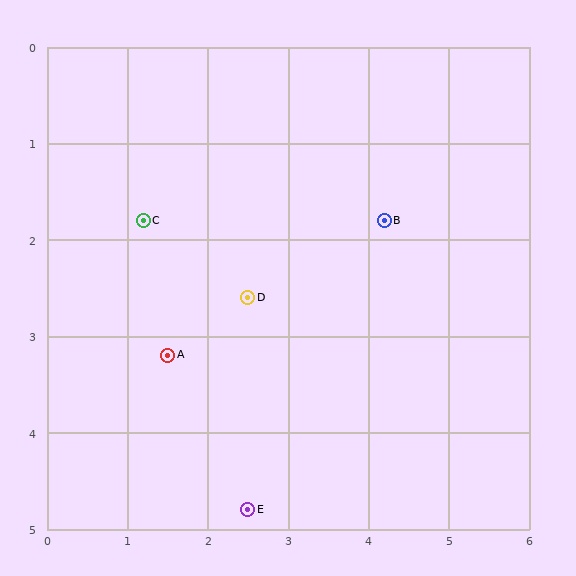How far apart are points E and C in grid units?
Points E and C are about 3.3 grid units apart.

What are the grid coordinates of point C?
Point C is at approximately (1.2, 1.8).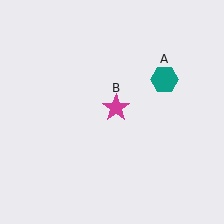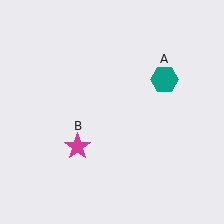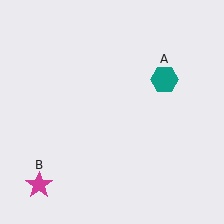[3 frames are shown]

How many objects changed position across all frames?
1 object changed position: magenta star (object B).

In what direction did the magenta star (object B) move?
The magenta star (object B) moved down and to the left.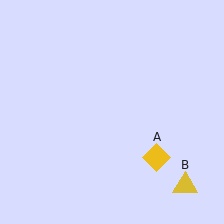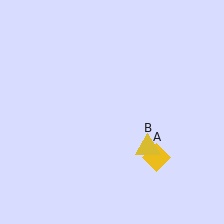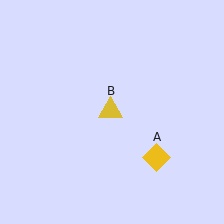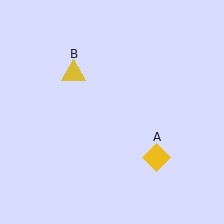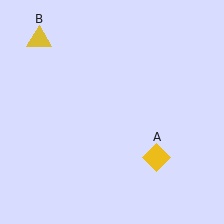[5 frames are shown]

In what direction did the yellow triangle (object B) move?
The yellow triangle (object B) moved up and to the left.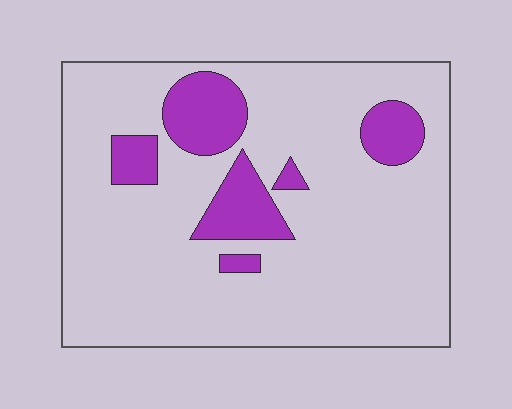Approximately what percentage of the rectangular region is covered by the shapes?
Approximately 15%.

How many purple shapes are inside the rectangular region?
6.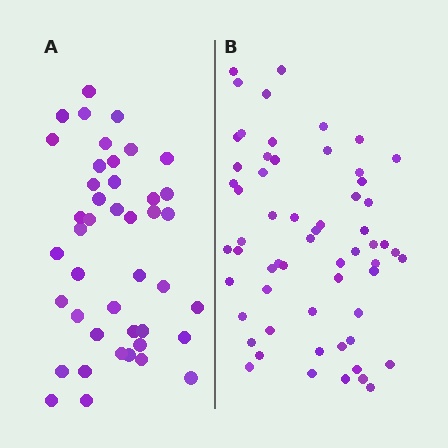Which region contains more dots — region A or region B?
Region B (the right region) has more dots.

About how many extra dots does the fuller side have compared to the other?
Region B has approximately 15 more dots than region A.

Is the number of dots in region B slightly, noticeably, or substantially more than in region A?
Region B has noticeably more, but not dramatically so. The ratio is roughly 1.4 to 1.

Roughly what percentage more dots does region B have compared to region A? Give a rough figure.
About 40% more.